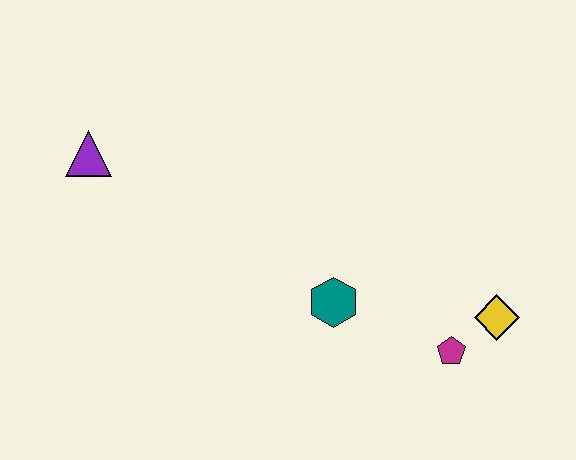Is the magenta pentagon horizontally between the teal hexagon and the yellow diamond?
Yes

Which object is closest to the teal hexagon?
The magenta pentagon is closest to the teal hexagon.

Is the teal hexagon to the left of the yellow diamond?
Yes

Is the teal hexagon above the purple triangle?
No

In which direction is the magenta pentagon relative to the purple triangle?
The magenta pentagon is to the right of the purple triangle.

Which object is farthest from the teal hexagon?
The purple triangle is farthest from the teal hexagon.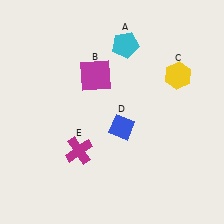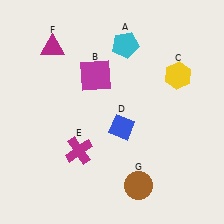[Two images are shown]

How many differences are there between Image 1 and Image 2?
There are 2 differences between the two images.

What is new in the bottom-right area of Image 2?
A brown circle (G) was added in the bottom-right area of Image 2.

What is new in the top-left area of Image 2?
A magenta triangle (F) was added in the top-left area of Image 2.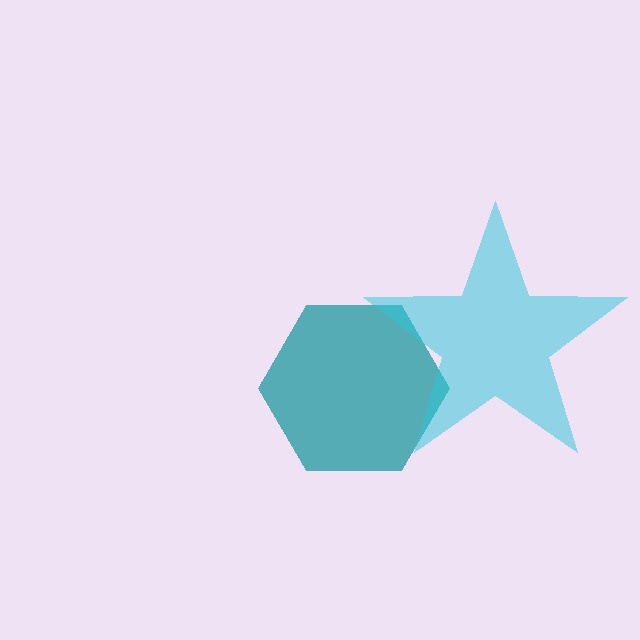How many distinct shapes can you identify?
There are 2 distinct shapes: a teal hexagon, a cyan star.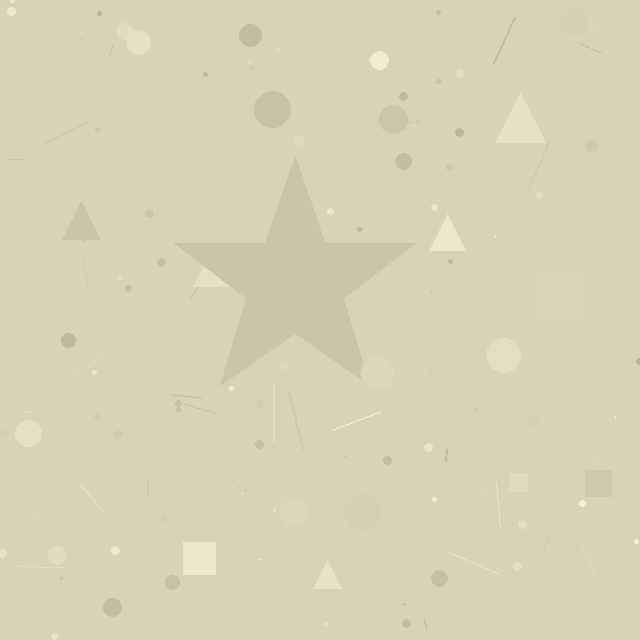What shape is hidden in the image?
A star is hidden in the image.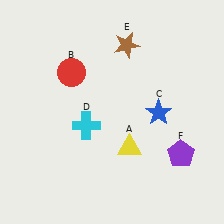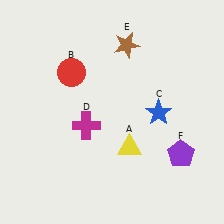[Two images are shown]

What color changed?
The cross (D) changed from cyan in Image 1 to magenta in Image 2.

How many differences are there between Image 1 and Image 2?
There is 1 difference between the two images.